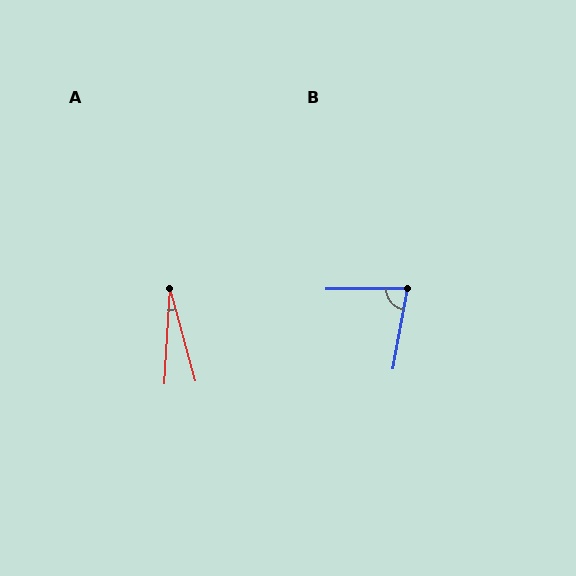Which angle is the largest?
B, at approximately 79 degrees.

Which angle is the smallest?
A, at approximately 19 degrees.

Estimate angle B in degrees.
Approximately 79 degrees.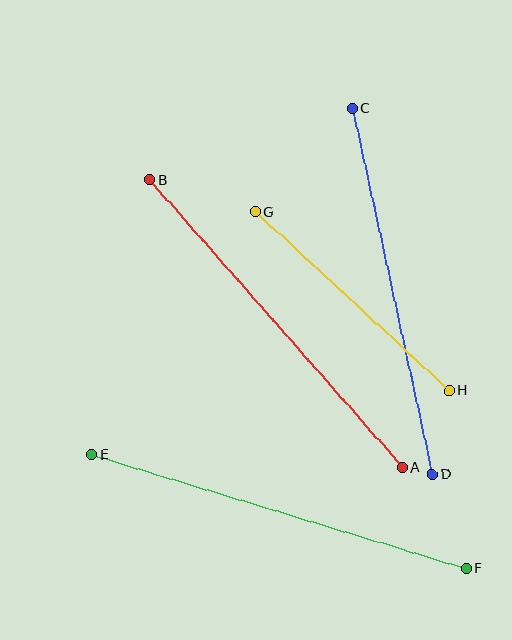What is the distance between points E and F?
The distance is approximately 392 pixels.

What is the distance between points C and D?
The distance is approximately 374 pixels.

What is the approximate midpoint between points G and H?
The midpoint is at approximately (352, 301) pixels.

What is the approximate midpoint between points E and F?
The midpoint is at approximately (279, 512) pixels.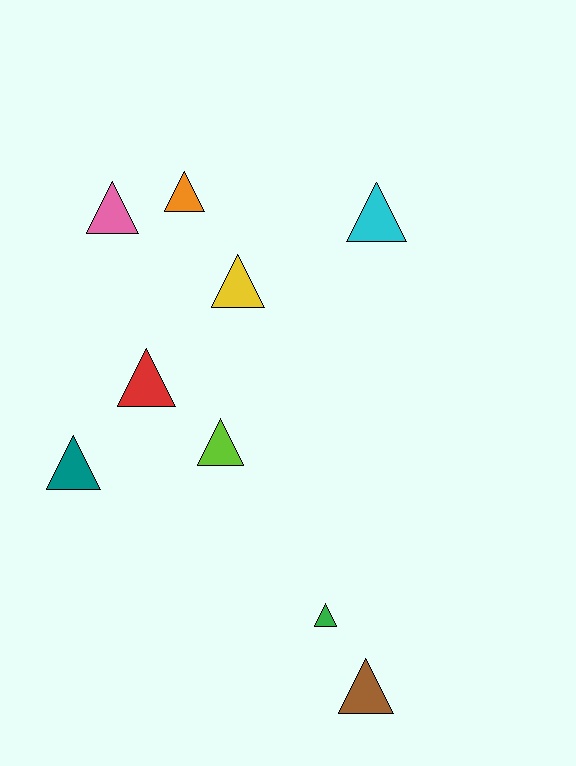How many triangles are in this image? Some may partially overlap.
There are 9 triangles.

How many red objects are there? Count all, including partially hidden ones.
There is 1 red object.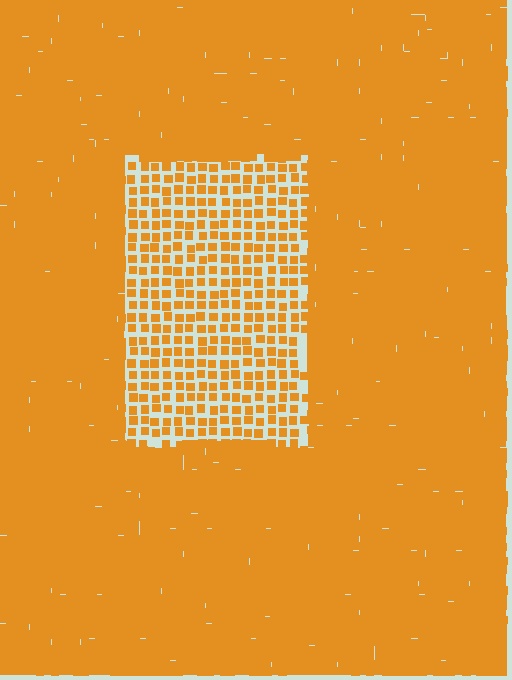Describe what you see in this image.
The image contains small orange elements arranged at two different densities. A rectangle-shaped region is visible where the elements are less densely packed than the surrounding area.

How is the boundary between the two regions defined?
The boundary is defined by a change in element density (approximately 2.5x ratio). All elements are the same color, size, and shape.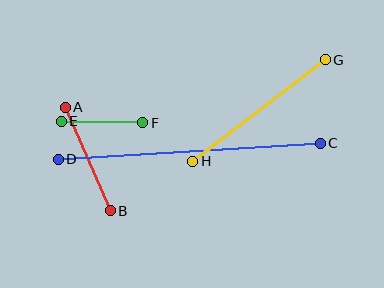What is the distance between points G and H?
The distance is approximately 167 pixels.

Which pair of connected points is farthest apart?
Points C and D are farthest apart.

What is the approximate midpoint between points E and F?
The midpoint is at approximately (102, 122) pixels.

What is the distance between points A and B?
The distance is approximately 113 pixels.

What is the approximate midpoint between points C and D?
The midpoint is at approximately (189, 151) pixels.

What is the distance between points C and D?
The distance is approximately 263 pixels.